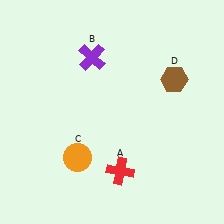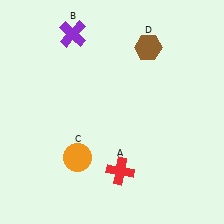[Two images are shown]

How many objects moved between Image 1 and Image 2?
2 objects moved between the two images.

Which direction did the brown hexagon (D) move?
The brown hexagon (D) moved up.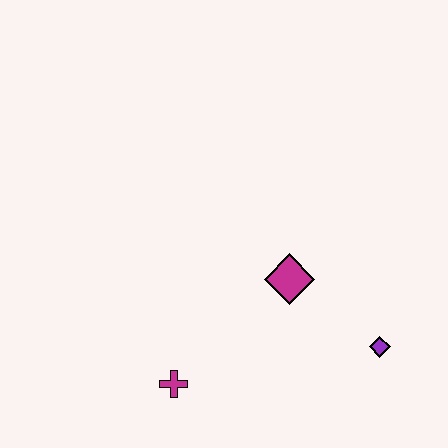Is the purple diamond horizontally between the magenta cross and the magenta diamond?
No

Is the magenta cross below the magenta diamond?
Yes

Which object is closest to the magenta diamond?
The purple diamond is closest to the magenta diamond.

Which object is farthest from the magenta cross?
The purple diamond is farthest from the magenta cross.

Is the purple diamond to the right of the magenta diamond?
Yes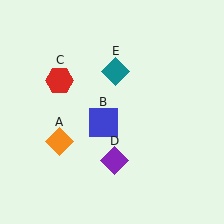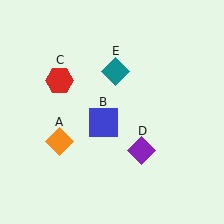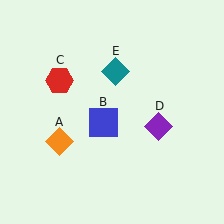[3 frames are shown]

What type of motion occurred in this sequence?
The purple diamond (object D) rotated counterclockwise around the center of the scene.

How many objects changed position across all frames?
1 object changed position: purple diamond (object D).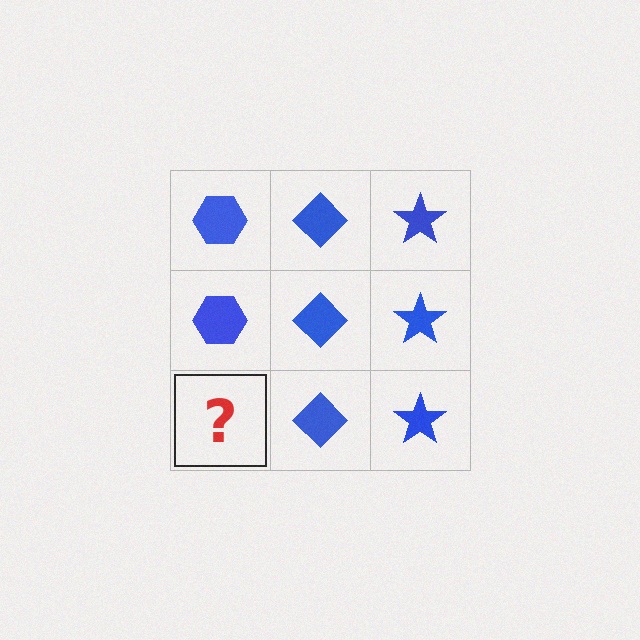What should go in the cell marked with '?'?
The missing cell should contain a blue hexagon.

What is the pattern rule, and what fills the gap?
The rule is that each column has a consistent shape. The gap should be filled with a blue hexagon.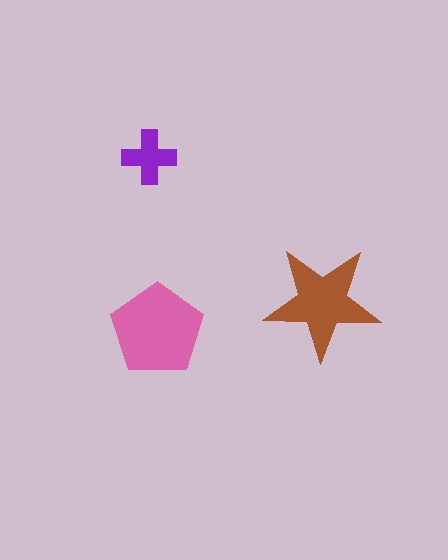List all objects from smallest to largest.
The purple cross, the brown star, the pink pentagon.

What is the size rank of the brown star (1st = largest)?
2nd.